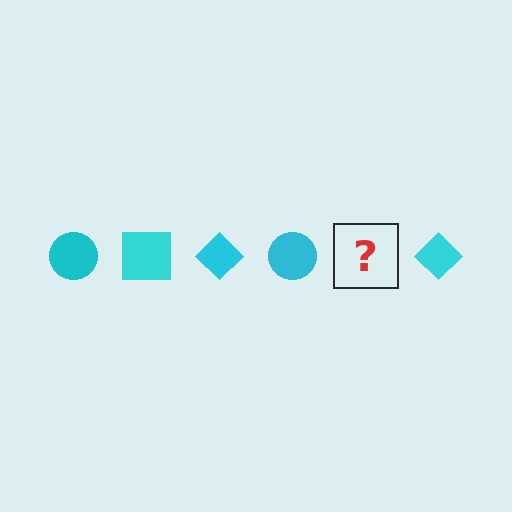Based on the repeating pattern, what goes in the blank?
The blank should be a cyan square.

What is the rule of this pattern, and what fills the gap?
The rule is that the pattern cycles through circle, square, diamond shapes in cyan. The gap should be filled with a cyan square.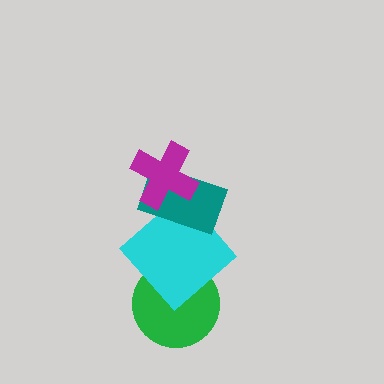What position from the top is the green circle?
The green circle is 4th from the top.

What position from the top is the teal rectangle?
The teal rectangle is 2nd from the top.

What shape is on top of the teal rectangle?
The magenta cross is on top of the teal rectangle.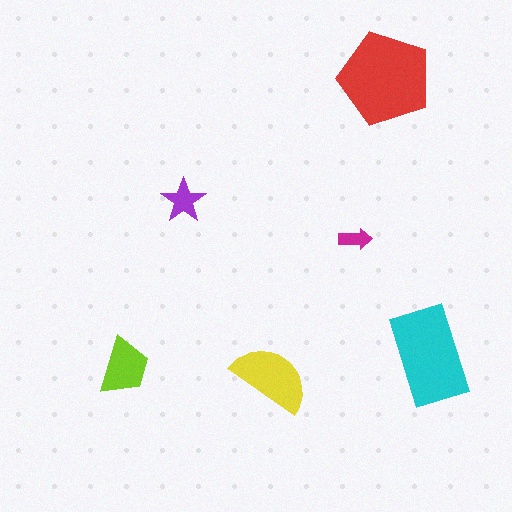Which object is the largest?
The red pentagon.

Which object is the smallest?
The magenta arrow.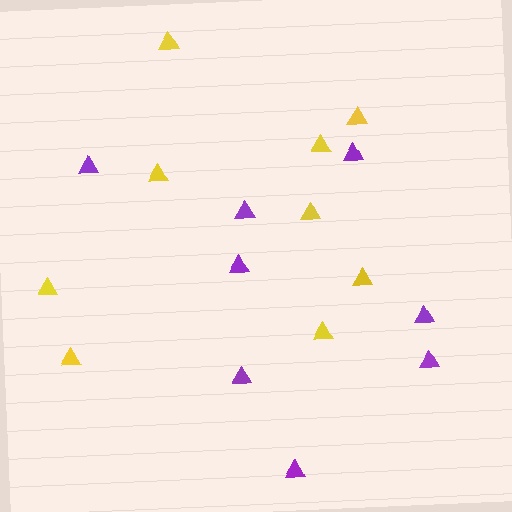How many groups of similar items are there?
There are 2 groups: one group of purple triangles (8) and one group of yellow triangles (9).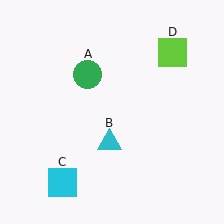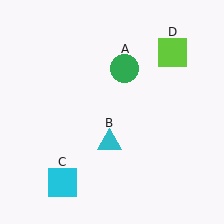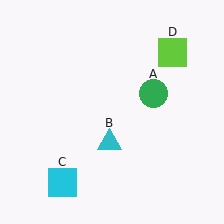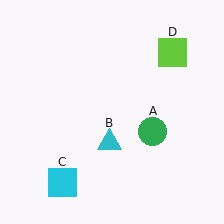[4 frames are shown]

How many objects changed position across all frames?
1 object changed position: green circle (object A).